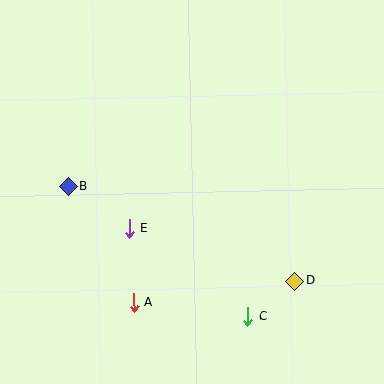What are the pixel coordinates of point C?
Point C is at (248, 316).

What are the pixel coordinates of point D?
Point D is at (295, 281).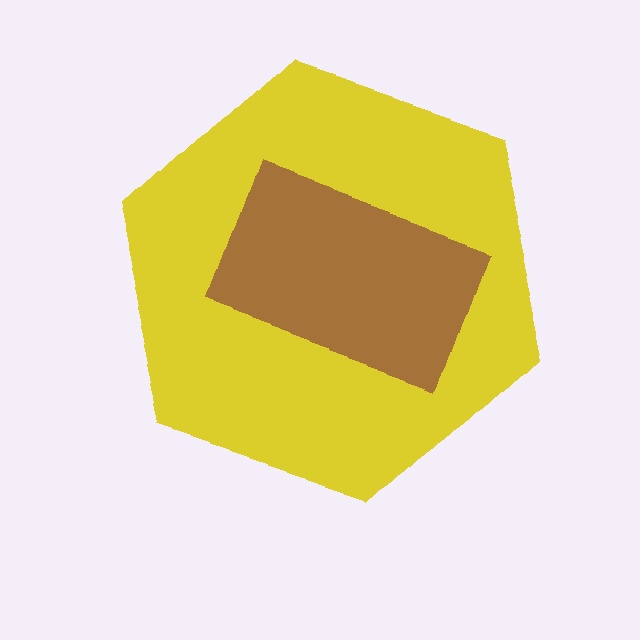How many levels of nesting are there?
2.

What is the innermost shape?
The brown rectangle.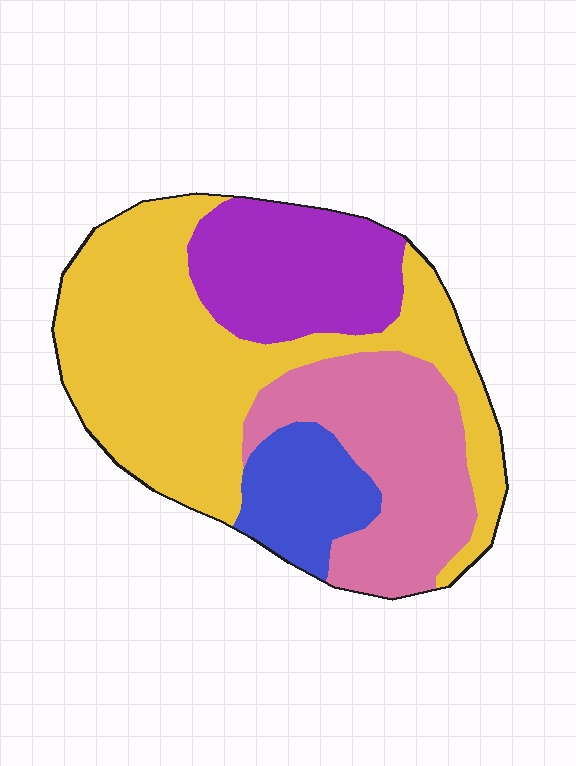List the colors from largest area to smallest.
From largest to smallest: yellow, pink, purple, blue.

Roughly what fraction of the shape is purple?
Purple takes up less than a quarter of the shape.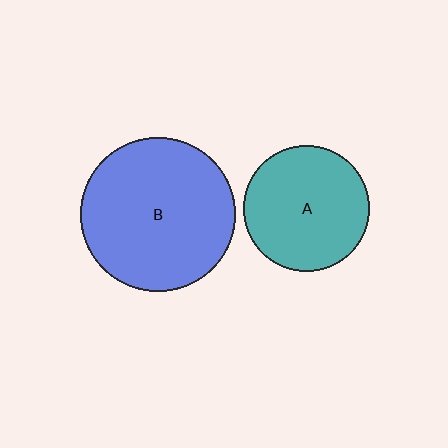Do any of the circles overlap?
No, none of the circles overlap.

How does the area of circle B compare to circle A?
Approximately 1.5 times.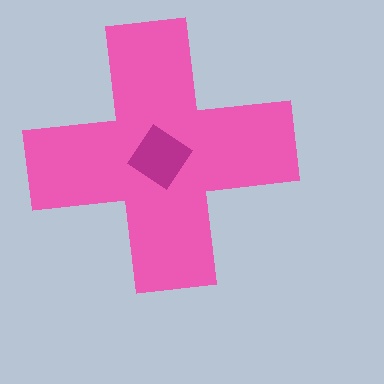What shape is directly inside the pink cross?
The magenta diamond.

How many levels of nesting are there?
2.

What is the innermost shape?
The magenta diamond.